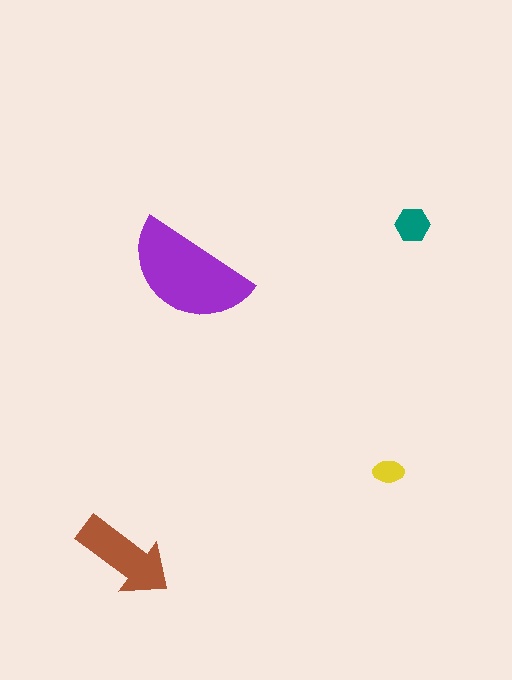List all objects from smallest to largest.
The yellow ellipse, the teal hexagon, the brown arrow, the purple semicircle.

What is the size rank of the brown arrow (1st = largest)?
2nd.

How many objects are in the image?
There are 4 objects in the image.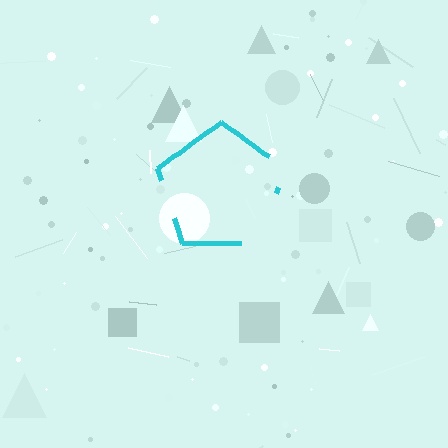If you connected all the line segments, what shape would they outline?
They would outline a pentagon.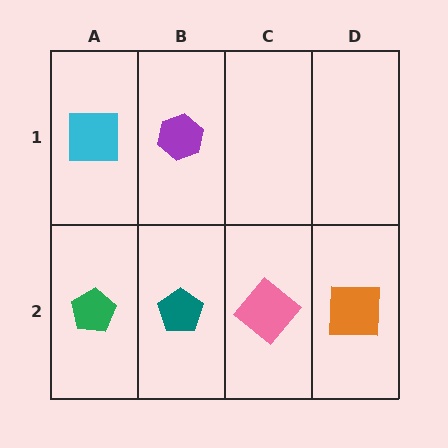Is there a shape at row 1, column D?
No, that cell is empty.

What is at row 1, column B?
A purple hexagon.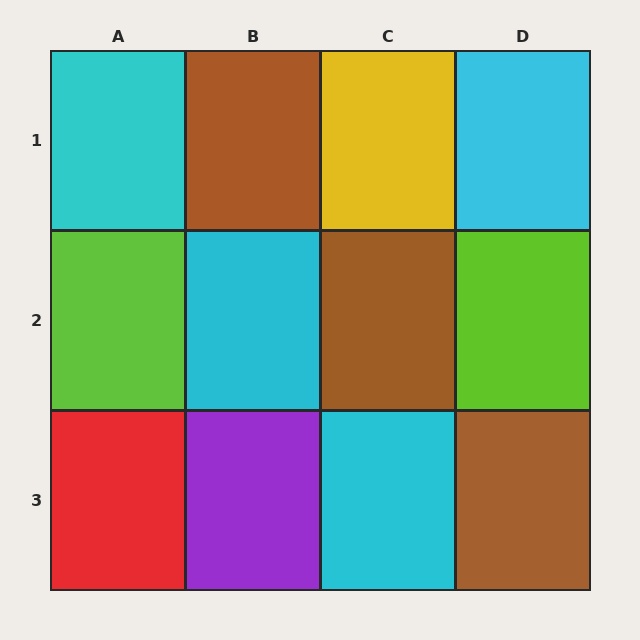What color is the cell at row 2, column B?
Cyan.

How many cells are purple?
1 cell is purple.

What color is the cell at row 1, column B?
Brown.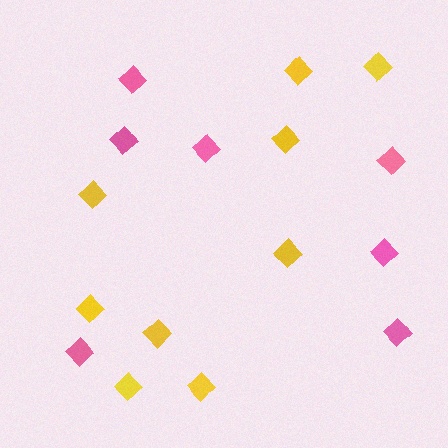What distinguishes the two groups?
There are 2 groups: one group of pink diamonds (7) and one group of yellow diamonds (9).